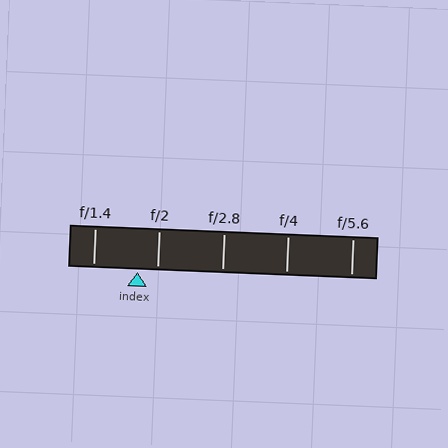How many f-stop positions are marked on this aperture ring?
There are 5 f-stop positions marked.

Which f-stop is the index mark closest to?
The index mark is closest to f/2.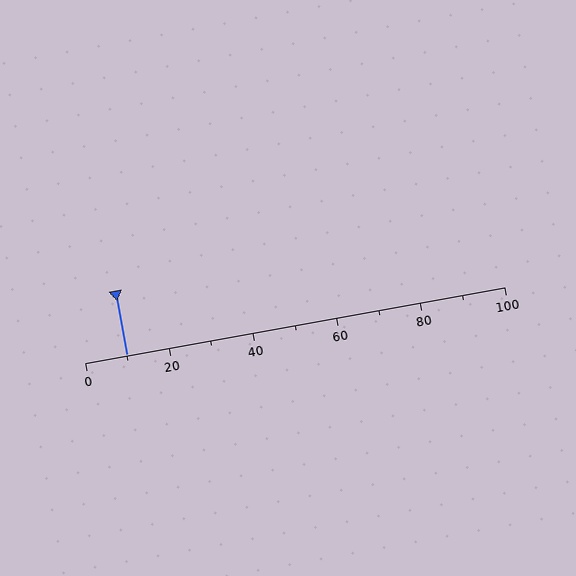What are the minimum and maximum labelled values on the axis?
The axis runs from 0 to 100.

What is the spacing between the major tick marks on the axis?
The major ticks are spaced 20 apart.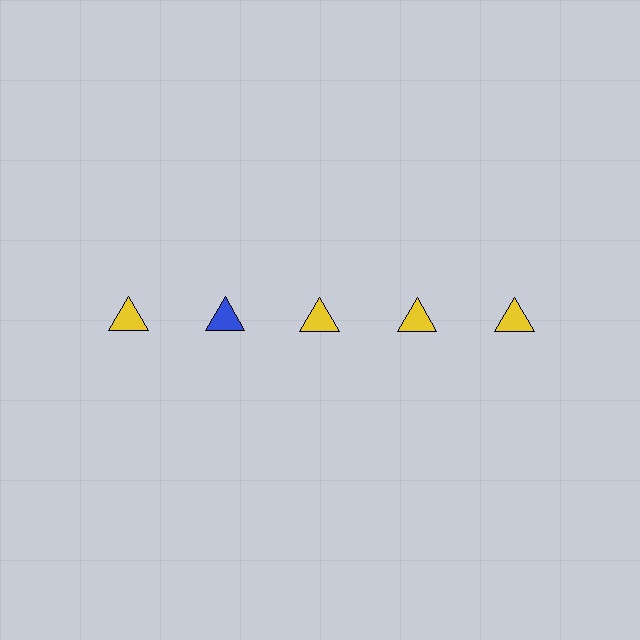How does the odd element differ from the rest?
It has a different color: blue instead of yellow.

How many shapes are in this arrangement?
There are 5 shapes arranged in a grid pattern.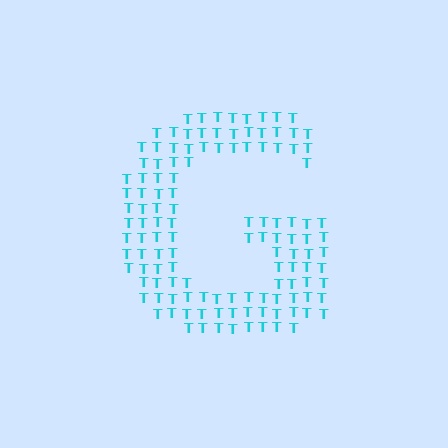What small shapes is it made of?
It is made of small letter T's.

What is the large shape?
The large shape is the letter G.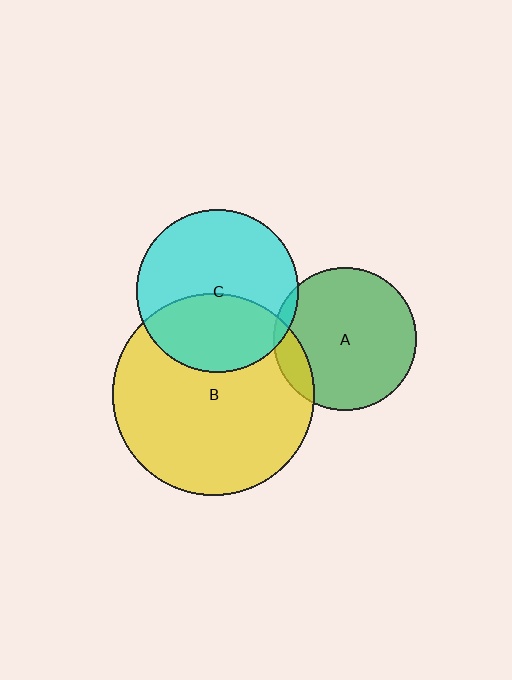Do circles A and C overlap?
Yes.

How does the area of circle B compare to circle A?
Approximately 2.0 times.